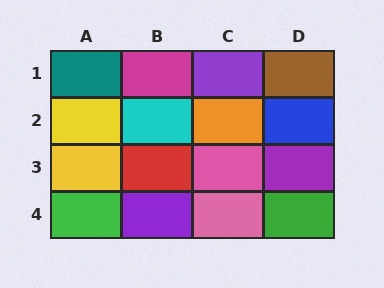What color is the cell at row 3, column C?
Pink.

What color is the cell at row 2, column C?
Orange.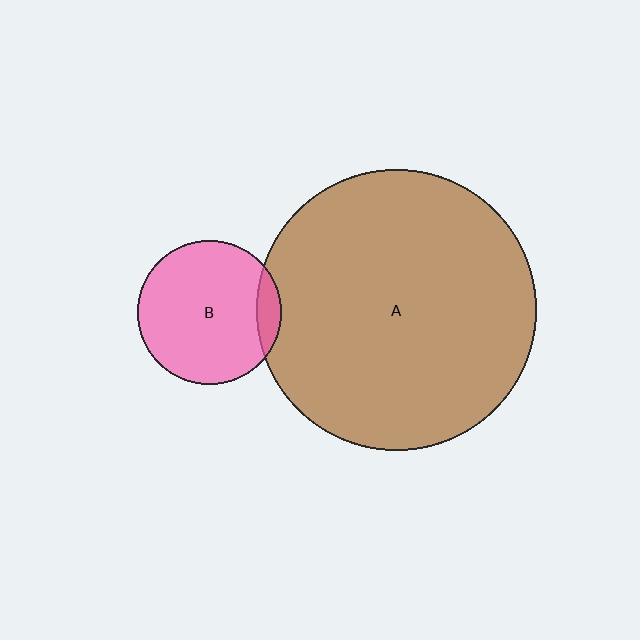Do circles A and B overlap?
Yes.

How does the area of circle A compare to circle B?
Approximately 3.8 times.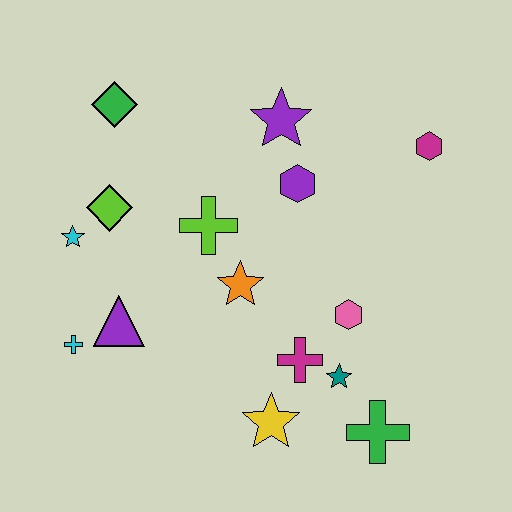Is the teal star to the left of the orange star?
No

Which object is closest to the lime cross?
The orange star is closest to the lime cross.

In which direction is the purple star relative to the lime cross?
The purple star is above the lime cross.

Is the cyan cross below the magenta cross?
No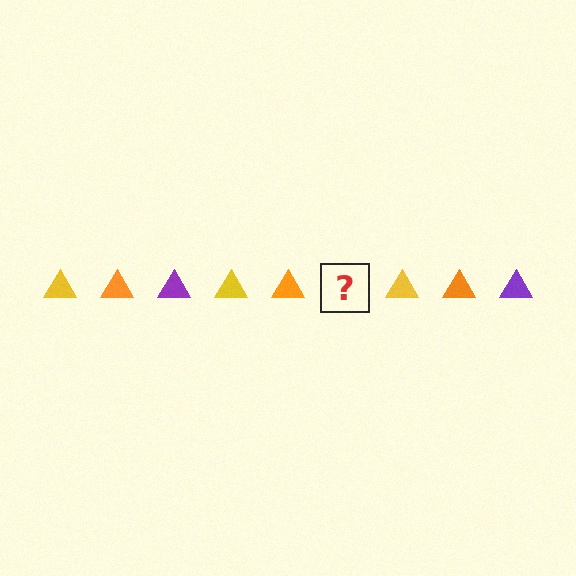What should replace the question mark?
The question mark should be replaced with a purple triangle.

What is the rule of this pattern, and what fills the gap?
The rule is that the pattern cycles through yellow, orange, purple triangles. The gap should be filled with a purple triangle.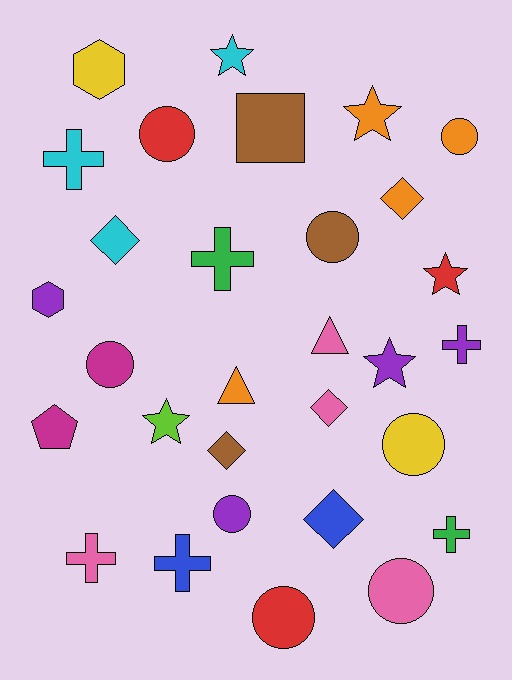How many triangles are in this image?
There are 2 triangles.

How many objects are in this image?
There are 30 objects.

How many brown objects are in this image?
There are 3 brown objects.